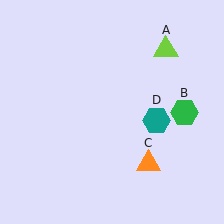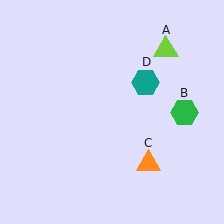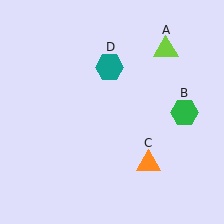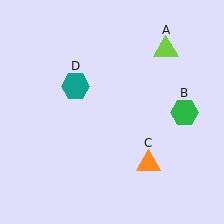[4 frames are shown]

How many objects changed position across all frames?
1 object changed position: teal hexagon (object D).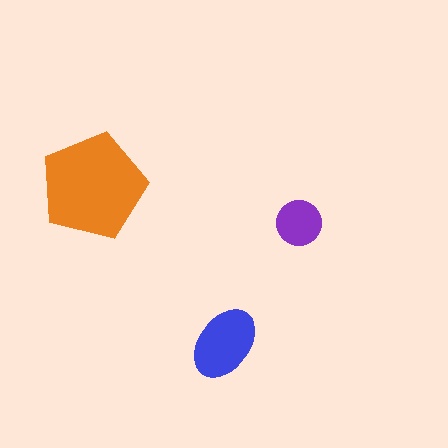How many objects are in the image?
There are 3 objects in the image.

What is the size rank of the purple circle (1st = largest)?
3rd.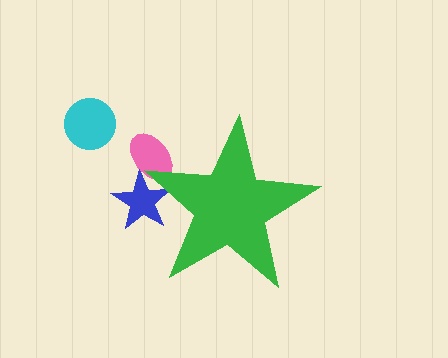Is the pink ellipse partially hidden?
Yes, the pink ellipse is partially hidden behind the green star.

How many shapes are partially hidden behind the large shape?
2 shapes are partially hidden.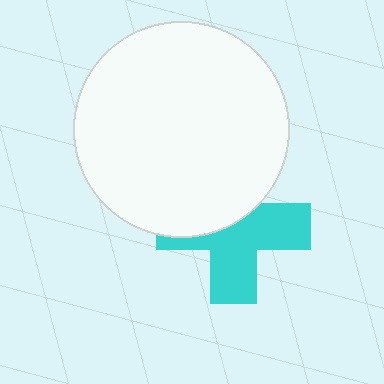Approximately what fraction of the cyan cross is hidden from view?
Roughly 43% of the cyan cross is hidden behind the white circle.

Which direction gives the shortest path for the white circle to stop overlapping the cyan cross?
Moving up gives the shortest separation.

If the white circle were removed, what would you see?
You would see the complete cyan cross.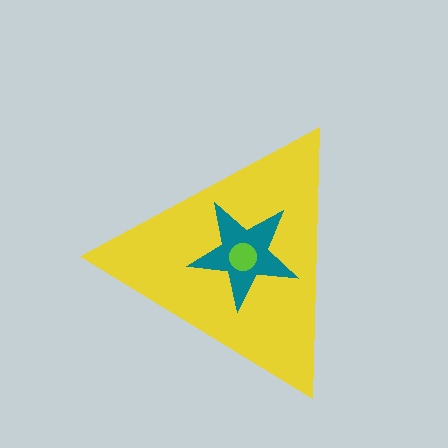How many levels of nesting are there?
3.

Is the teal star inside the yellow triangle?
Yes.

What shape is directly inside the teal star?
The lime circle.